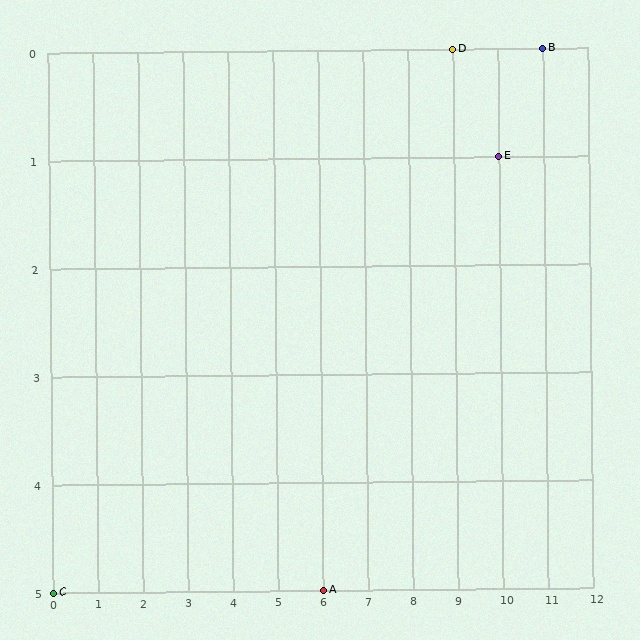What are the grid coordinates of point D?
Point D is at grid coordinates (9, 0).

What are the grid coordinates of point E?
Point E is at grid coordinates (10, 1).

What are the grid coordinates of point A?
Point A is at grid coordinates (6, 5).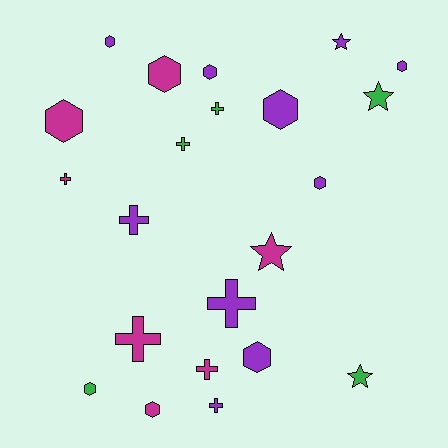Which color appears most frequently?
Purple, with 10 objects.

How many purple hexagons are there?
There are 6 purple hexagons.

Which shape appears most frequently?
Hexagon, with 10 objects.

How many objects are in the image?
There are 22 objects.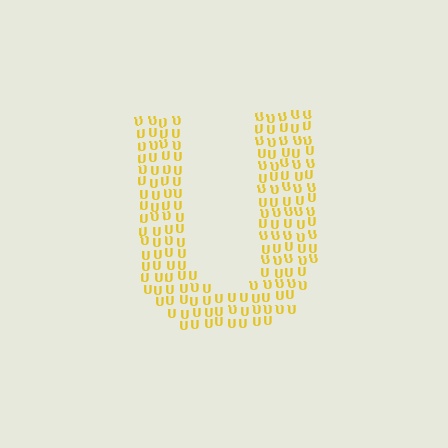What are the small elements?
The small elements are letter U's.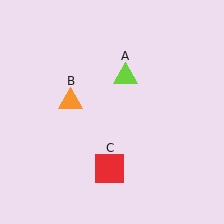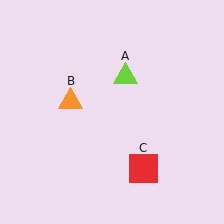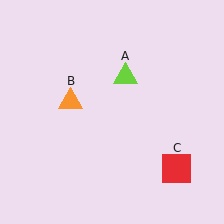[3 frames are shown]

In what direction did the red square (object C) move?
The red square (object C) moved right.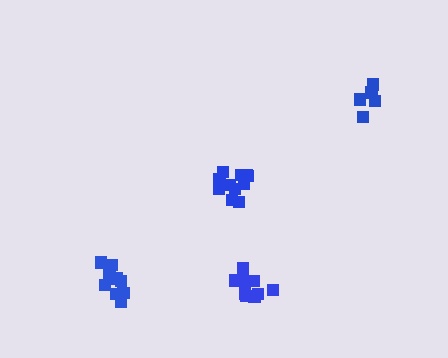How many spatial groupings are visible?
There are 4 spatial groupings.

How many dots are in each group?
Group 1: 5 dots, Group 2: 11 dots, Group 3: 10 dots, Group 4: 10 dots (36 total).